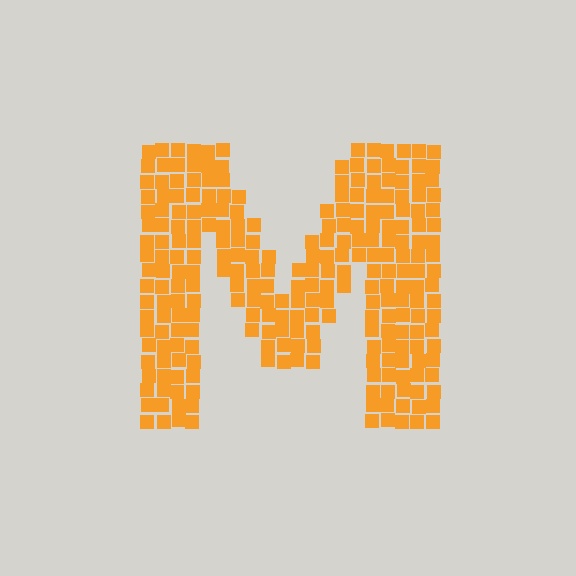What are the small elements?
The small elements are squares.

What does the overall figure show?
The overall figure shows the letter M.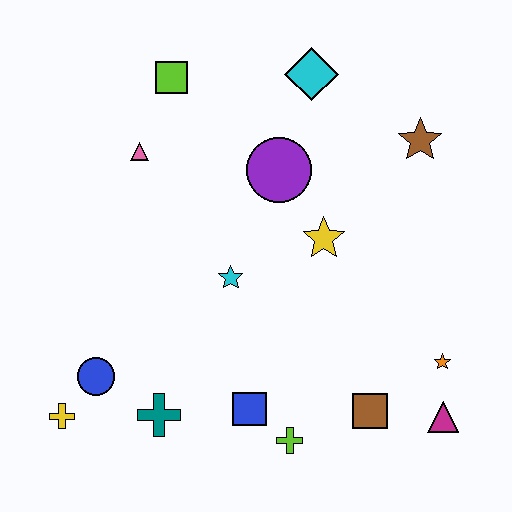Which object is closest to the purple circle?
The yellow star is closest to the purple circle.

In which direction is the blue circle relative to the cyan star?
The blue circle is to the left of the cyan star.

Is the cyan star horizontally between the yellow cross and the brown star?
Yes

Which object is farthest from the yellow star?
The yellow cross is farthest from the yellow star.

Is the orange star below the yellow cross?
No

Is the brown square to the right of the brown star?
No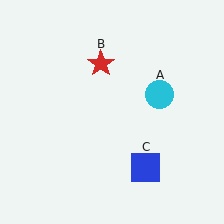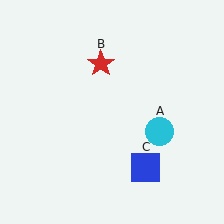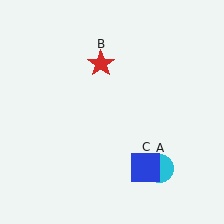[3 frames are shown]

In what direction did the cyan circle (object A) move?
The cyan circle (object A) moved down.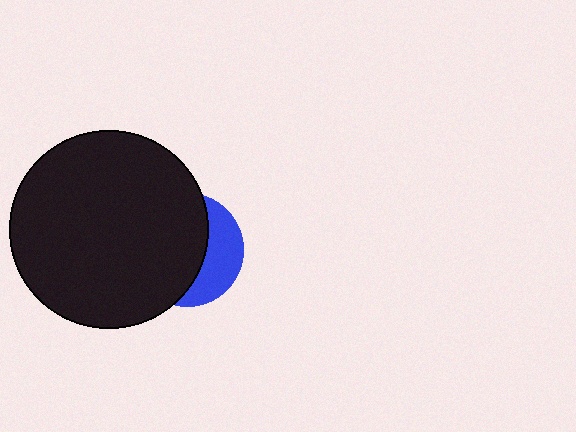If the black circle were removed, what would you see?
You would see the complete blue circle.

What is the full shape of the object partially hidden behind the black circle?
The partially hidden object is a blue circle.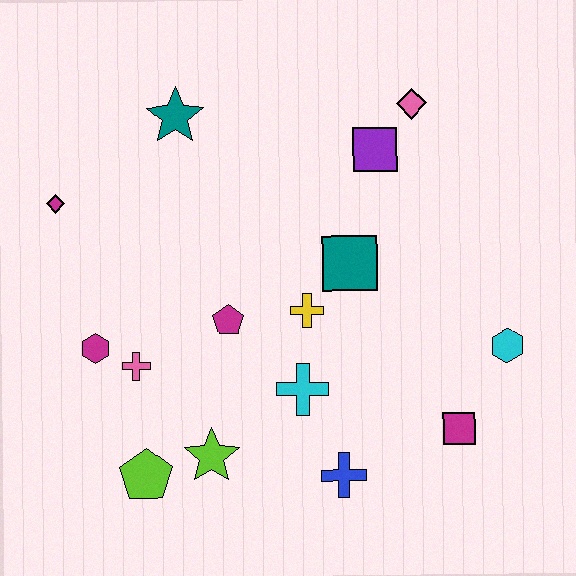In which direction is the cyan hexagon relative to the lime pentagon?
The cyan hexagon is to the right of the lime pentagon.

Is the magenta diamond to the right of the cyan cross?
No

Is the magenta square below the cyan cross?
Yes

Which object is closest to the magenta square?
The cyan hexagon is closest to the magenta square.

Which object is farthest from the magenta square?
The magenta diamond is farthest from the magenta square.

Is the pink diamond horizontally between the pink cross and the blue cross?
No